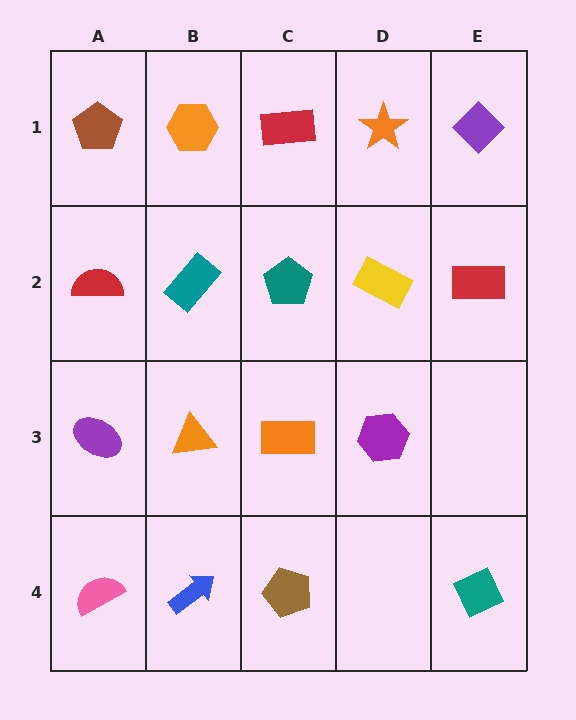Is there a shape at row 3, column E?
No, that cell is empty.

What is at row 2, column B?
A teal rectangle.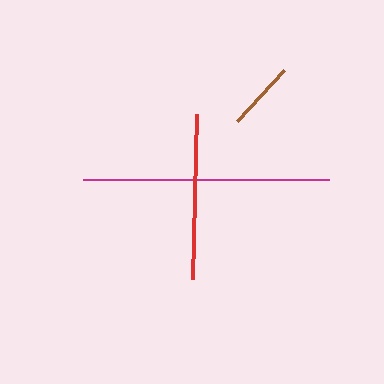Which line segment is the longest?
The magenta line is the longest at approximately 246 pixels.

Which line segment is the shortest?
The brown line is the shortest at approximately 70 pixels.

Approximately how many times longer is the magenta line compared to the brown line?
The magenta line is approximately 3.5 times the length of the brown line.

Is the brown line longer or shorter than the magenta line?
The magenta line is longer than the brown line.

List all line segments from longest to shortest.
From longest to shortest: magenta, red, brown.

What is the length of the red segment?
The red segment is approximately 164 pixels long.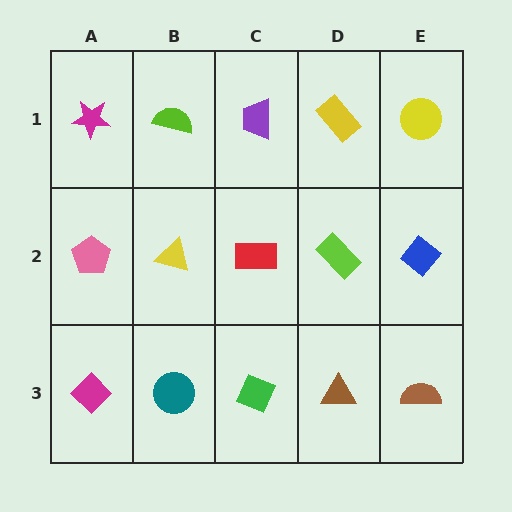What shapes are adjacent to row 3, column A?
A pink pentagon (row 2, column A), a teal circle (row 3, column B).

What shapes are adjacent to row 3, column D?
A lime rectangle (row 2, column D), a green diamond (row 3, column C), a brown semicircle (row 3, column E).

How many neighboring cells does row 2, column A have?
3.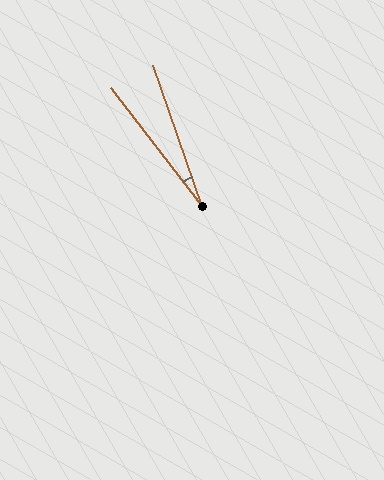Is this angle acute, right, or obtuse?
It is acute.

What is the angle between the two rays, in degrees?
Approximately 19 degrees.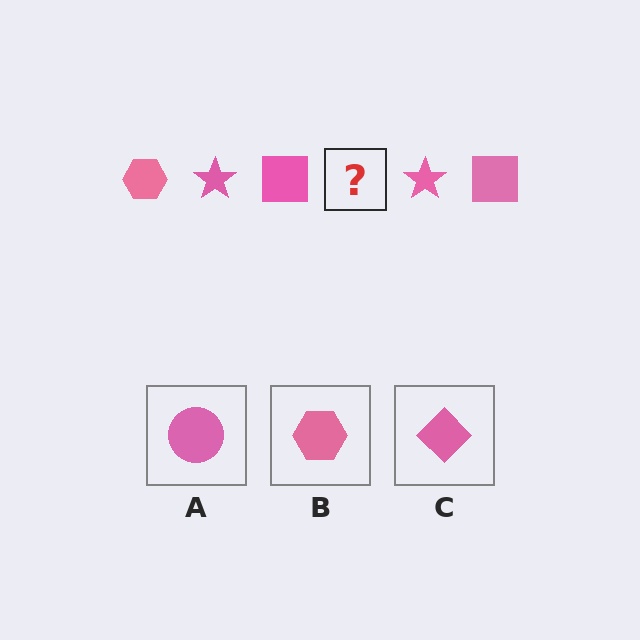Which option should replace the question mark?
Option B.